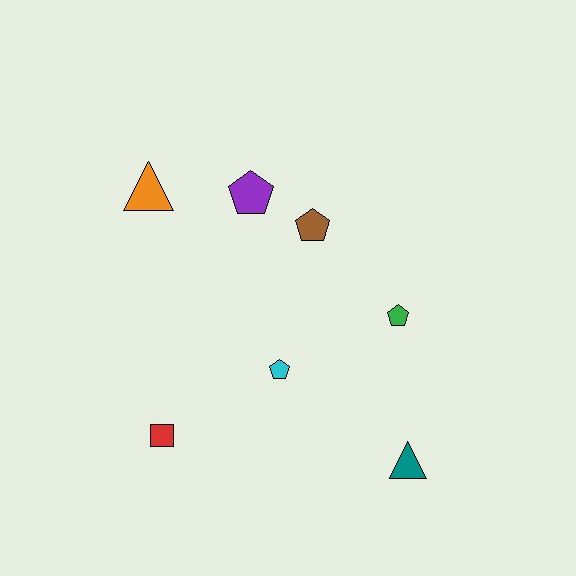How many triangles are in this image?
There are 2 triangles.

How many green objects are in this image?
There is 1 green object.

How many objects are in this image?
There are 7 objects.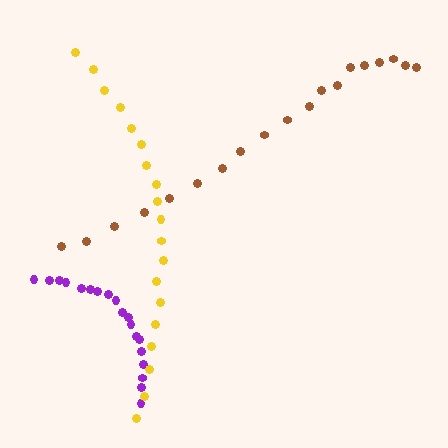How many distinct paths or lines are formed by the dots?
There are 3 distinct paths.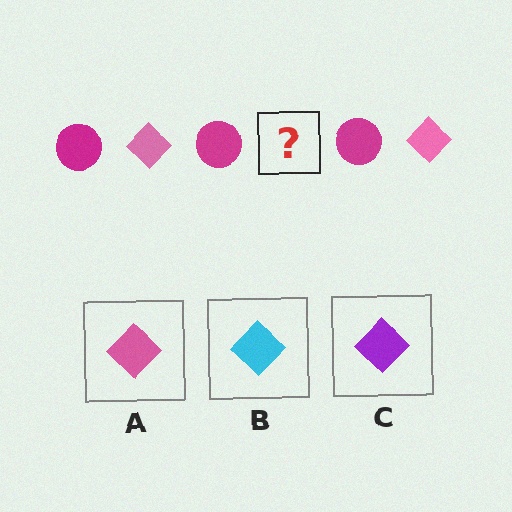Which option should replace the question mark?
Option A.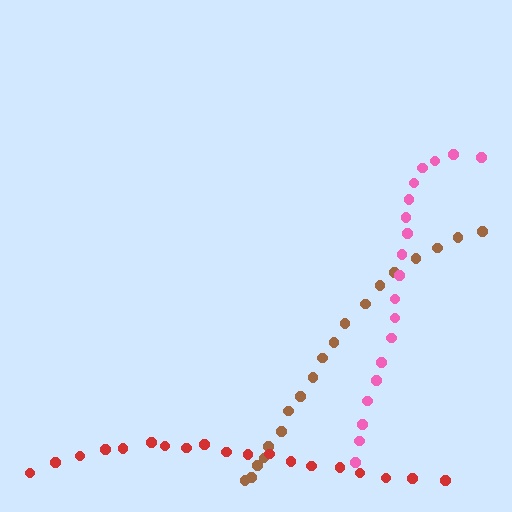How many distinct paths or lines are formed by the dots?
There are 3 distinct paths.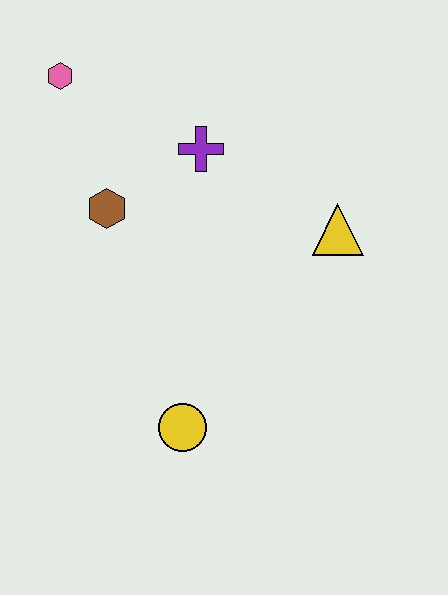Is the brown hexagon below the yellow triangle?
No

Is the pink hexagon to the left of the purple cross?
Yes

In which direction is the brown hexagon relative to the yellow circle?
The brown hexagon is above the yellow circle.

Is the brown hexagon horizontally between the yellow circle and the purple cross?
No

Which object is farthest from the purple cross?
The yellow circle is farthest from the purple cross.